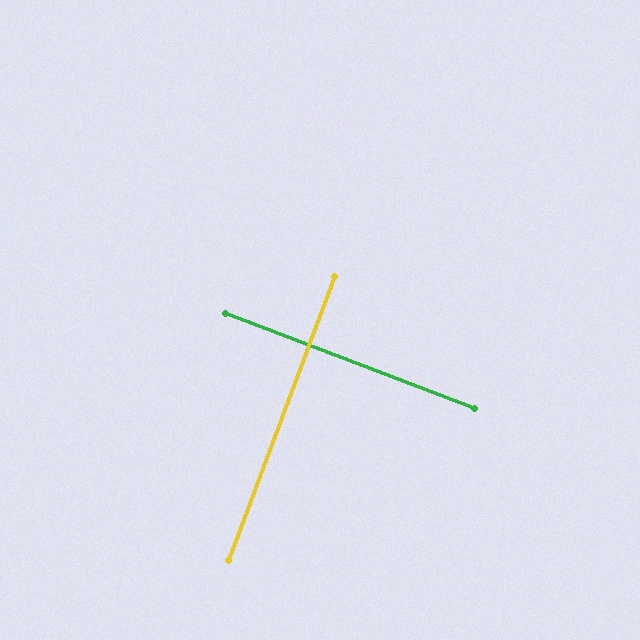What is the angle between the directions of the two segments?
Approximately 89 degrees.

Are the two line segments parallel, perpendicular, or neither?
Perpendicular — they meet at approximately 89°.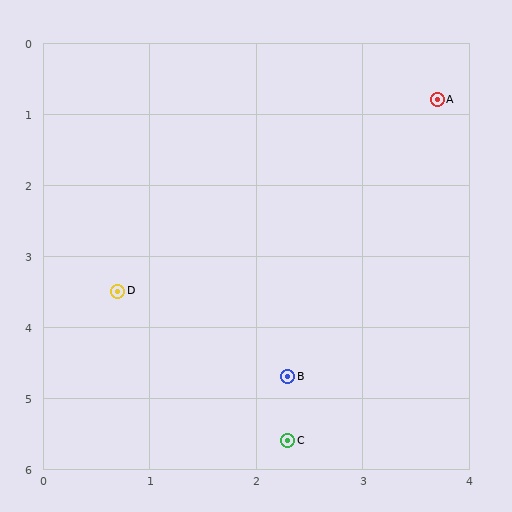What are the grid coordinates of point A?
Point A is at approximately (3.7, 0.8).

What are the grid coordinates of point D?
Point D is at approximately (0.7, 3.5).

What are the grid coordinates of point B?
Point B is at approximately (2.3, 4.7).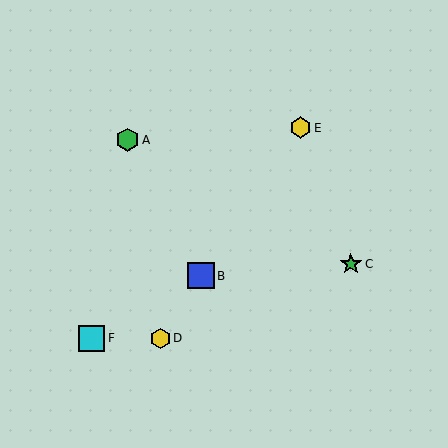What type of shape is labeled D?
Shape D is a yellow hexagon.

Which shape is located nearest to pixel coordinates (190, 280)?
The blue square (labeled B) at (201, 276) is nearest to that location.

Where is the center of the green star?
The center of the green star is at (351, 264).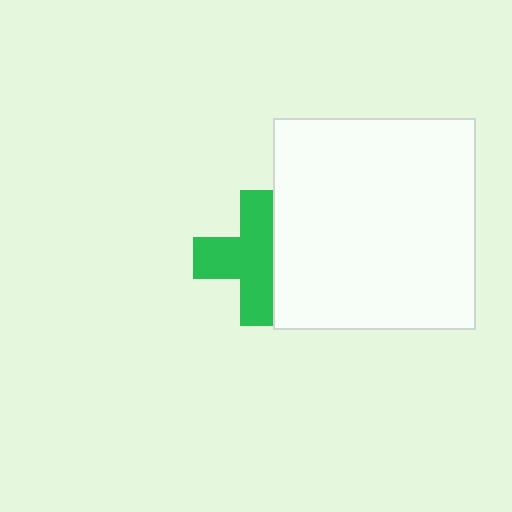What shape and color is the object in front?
The object in front is a white rectangle.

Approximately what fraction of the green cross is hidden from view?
Roughly 32% of the green cross is hidden behind the white rectangle.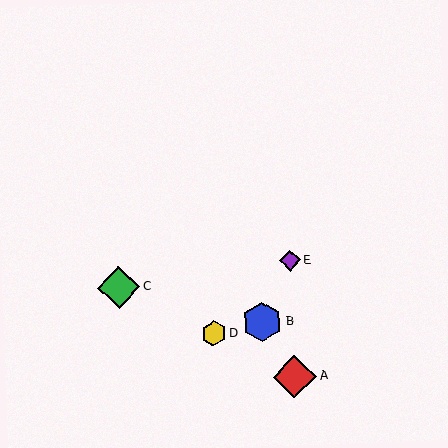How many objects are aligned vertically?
2 objects (A, E) are aligned vertically.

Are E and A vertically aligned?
Yes, both are at x≈290.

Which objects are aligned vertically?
Objects A, E are aligned vertically.